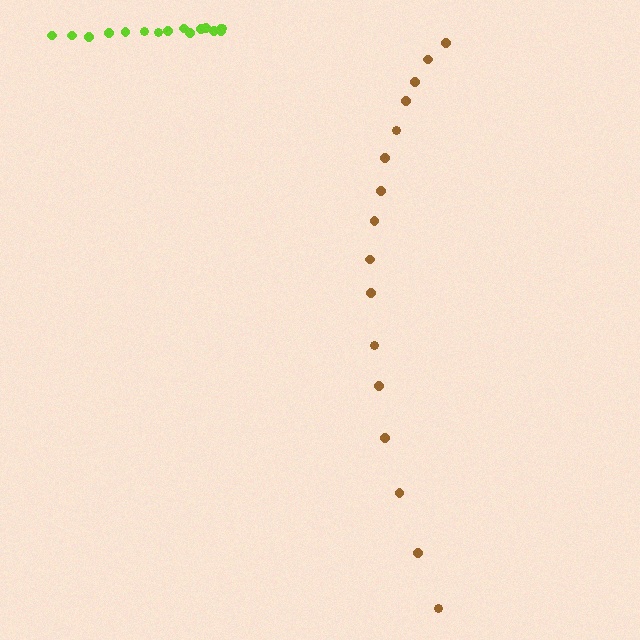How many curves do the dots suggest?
There are 2 distinct paths.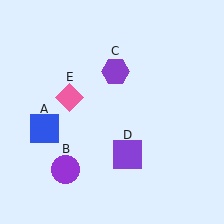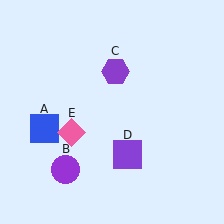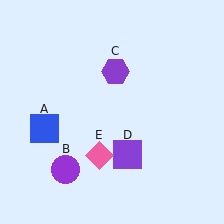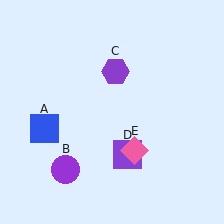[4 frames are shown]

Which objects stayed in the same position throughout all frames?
Blue square (object A) and purple circle (object B) and purple hexagon (object C) and purple square (object D) remained stationary.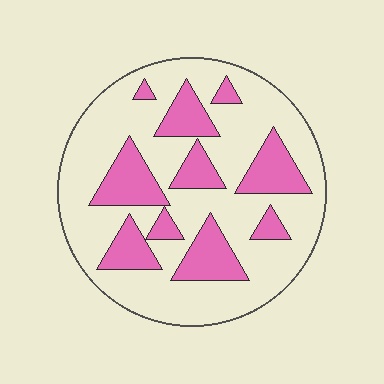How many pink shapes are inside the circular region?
10.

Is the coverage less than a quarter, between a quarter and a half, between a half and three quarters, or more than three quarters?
Between a quarter and a half.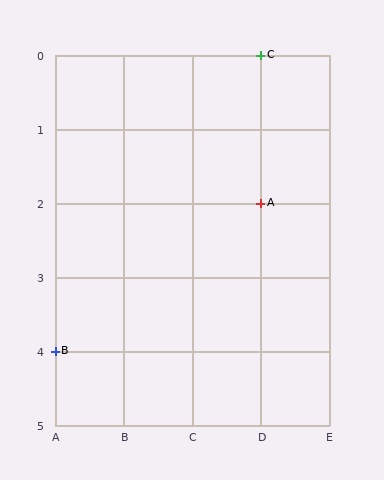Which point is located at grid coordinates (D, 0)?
Point C is at (D, 0).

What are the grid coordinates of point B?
Point B is at grid coordinates (A, 4).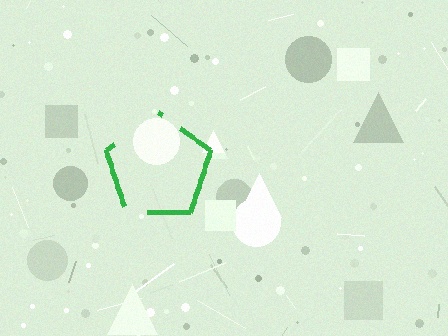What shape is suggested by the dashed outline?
The dashed outline suggests a pentagon.